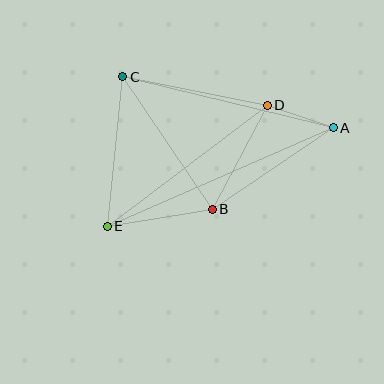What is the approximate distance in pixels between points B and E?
The distance between B and E is approximately 106 pixels.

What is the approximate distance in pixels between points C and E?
The distance between C and E is approximately 150 pixels.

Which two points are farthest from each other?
Points A and E are farthest from each other.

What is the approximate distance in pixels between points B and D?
The distance between B and D is approximately 118 pixels.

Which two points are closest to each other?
Points A and D are closest to each other.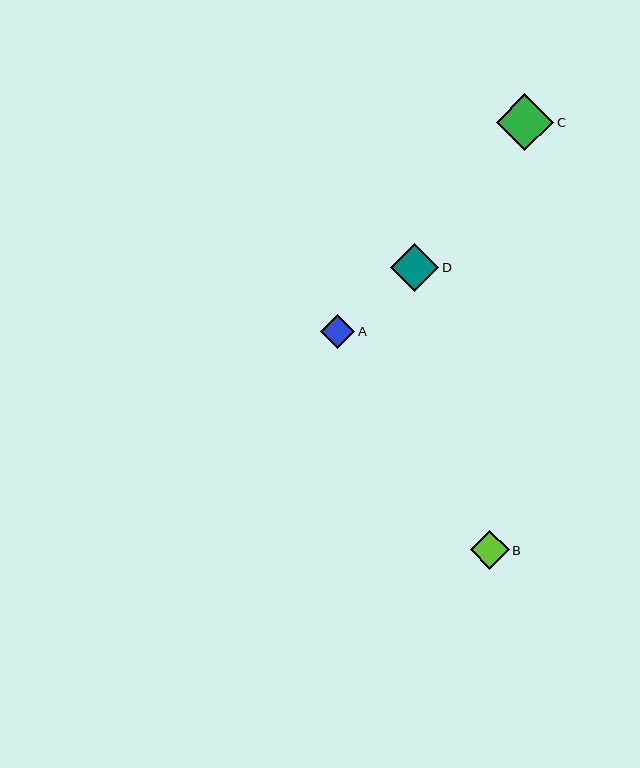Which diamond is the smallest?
Diamond A is the smallest with a size of approximately 34 pixels.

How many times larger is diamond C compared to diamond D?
Diamond C is approximately 1.2 times the size of diamond D.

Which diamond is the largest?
Diamond C is the largest with a size of approximately 58 pixels.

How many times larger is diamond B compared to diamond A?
Diamond B is approximately 1.1 times the size of diamond A.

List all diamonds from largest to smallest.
From largest to smallest: C, D, B, A.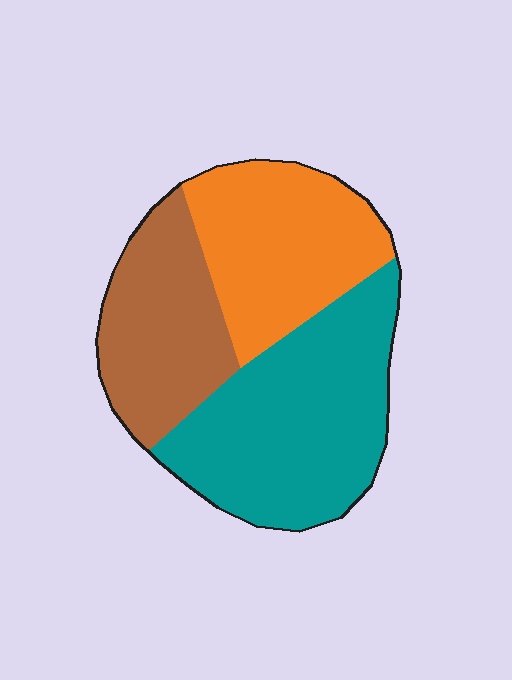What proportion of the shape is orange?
Orange takes up between a sixth and a third of the shape.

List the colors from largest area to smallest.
From largest to smallest: teal, orange, brown.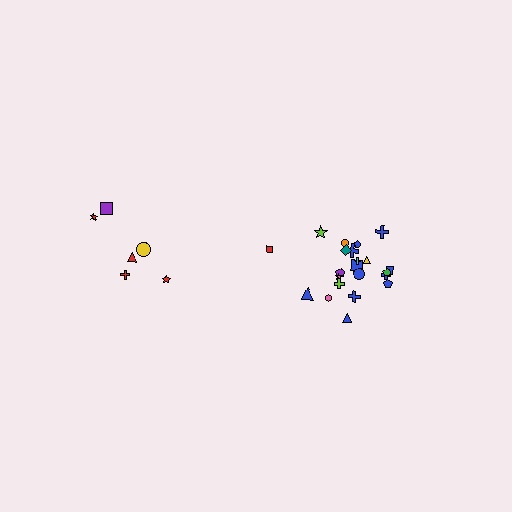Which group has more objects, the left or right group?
The right group.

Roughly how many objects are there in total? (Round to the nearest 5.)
Roughly 30 objects in total.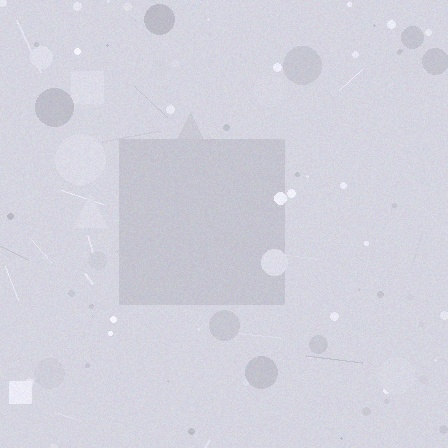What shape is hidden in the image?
A square is hidden in the image.